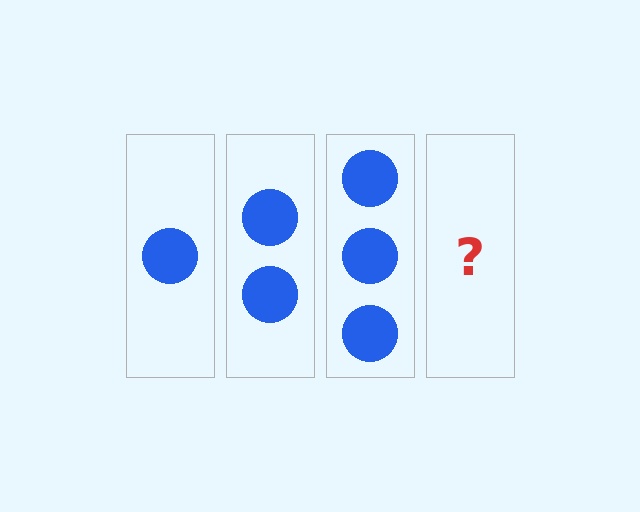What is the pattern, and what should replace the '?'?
The pattern is that each step adds one more circle. The '?' should be 4 circles.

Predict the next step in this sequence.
The next step is 4 circles.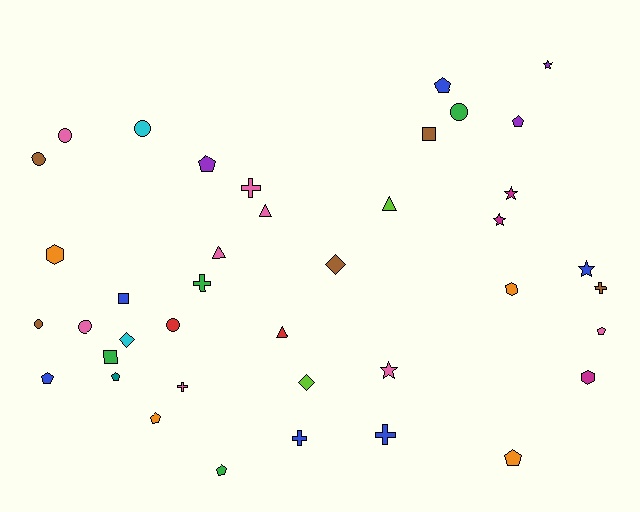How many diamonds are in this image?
There are 3 diamonds.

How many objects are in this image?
There are 40 objects.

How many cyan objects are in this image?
There are 2 cyan objects.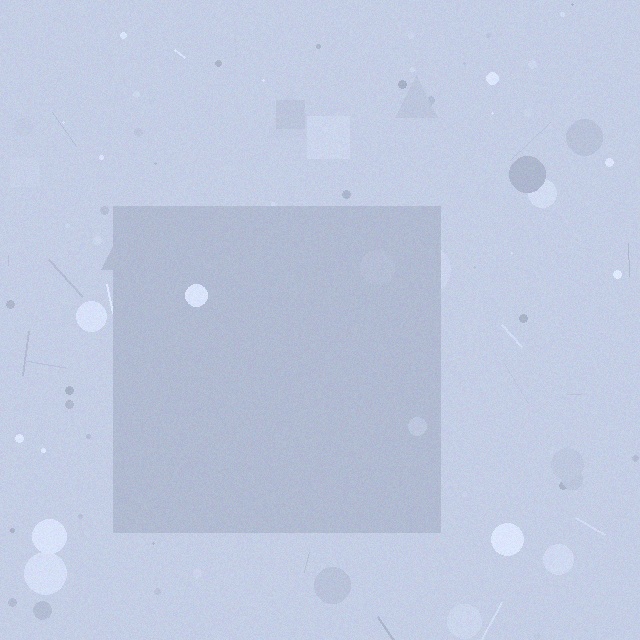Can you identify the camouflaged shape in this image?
The camouflaged shape is a square.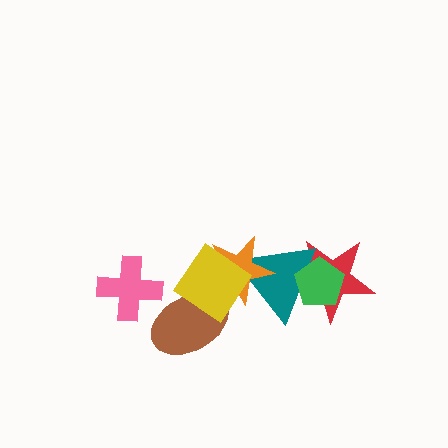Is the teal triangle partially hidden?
Yes, it is partially covered by another shape.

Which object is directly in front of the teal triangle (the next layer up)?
The green pentagon is directly in front of the teal triangle.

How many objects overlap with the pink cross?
0 objects overlap with the pink cross.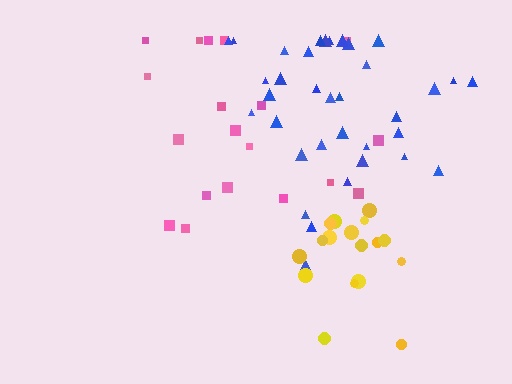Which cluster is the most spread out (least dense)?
Pink.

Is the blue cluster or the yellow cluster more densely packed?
Yellow.